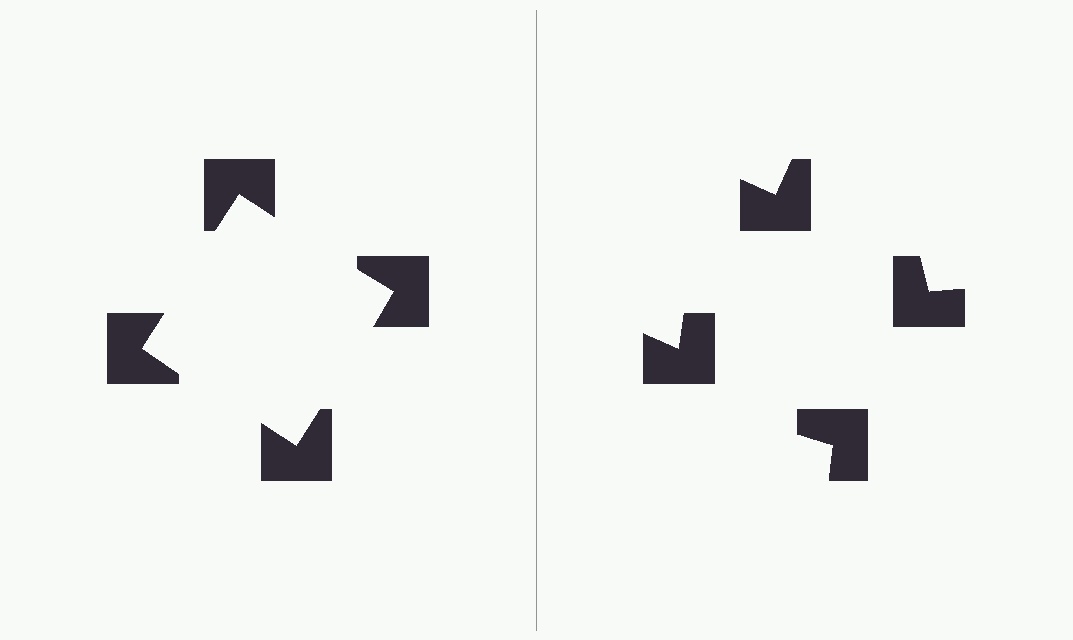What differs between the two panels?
The notched squares are positioned identically on both sides; only the wedge orientations differ. On the left they align to a square; on the right they are misaligned.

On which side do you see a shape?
An illusory square appears on the left side. On the right side the wedge cuts are rotated, so no coherent shape forms.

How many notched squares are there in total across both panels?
8 — 4 on each side.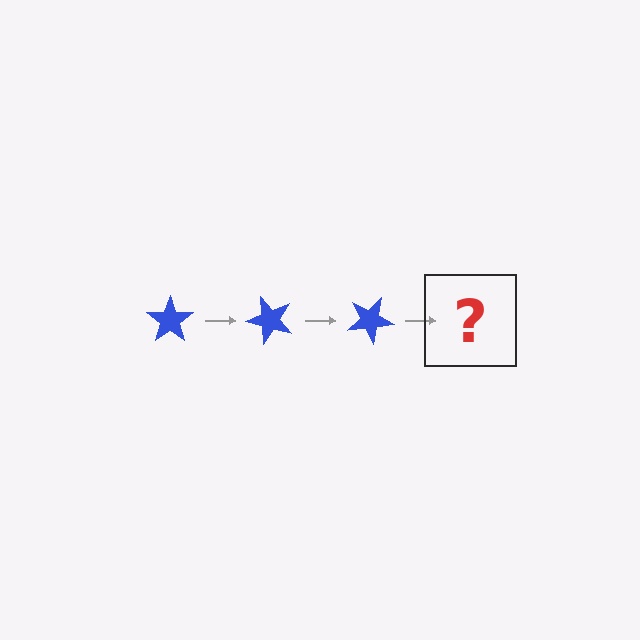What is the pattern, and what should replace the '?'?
The pattern is that the star rotates 50 degrees each step. The '?' should be a blue star rotated 150 degrees.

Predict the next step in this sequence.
The next step is a blue star rotated 150 degrees.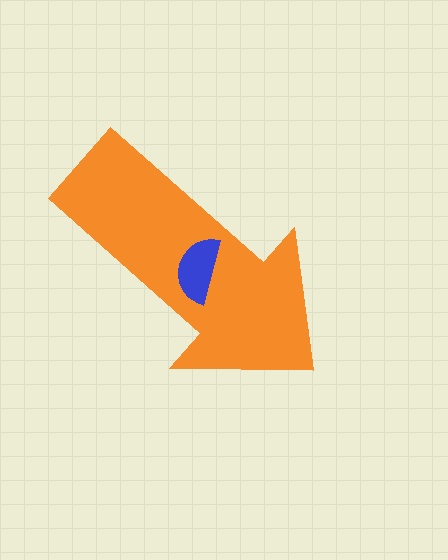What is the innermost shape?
The blue semicircle.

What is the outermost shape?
The orange arrow.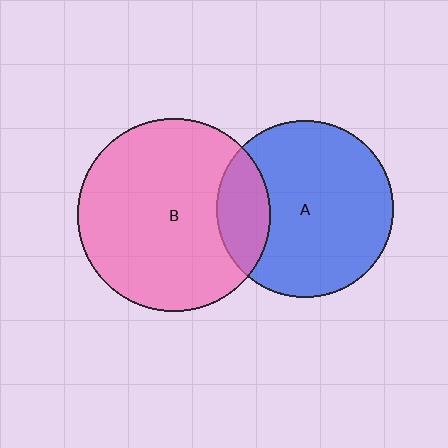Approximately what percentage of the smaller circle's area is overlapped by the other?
Approximately 20%.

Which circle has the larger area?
Circle B (pink).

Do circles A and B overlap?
Yes.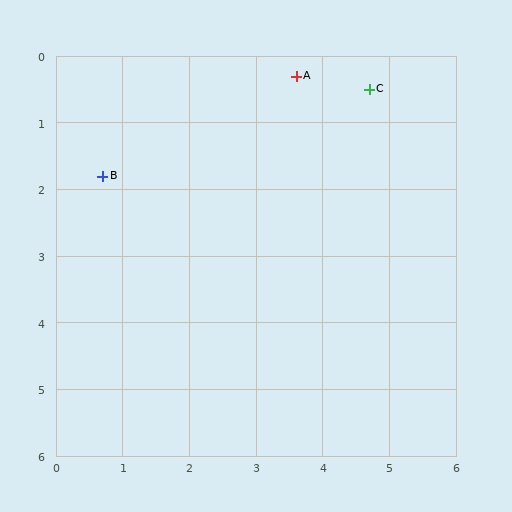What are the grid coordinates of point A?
Point A is at approximately (3.6, 0.3).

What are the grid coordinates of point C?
Point C is at approximately (4.7, 0.5).